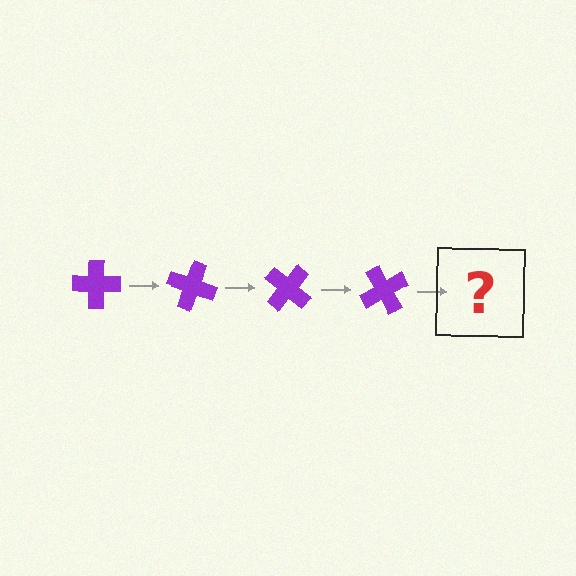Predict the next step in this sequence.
The next step is a purple cross rotated 80 degrees.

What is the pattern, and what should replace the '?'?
The pattern is that the cross rotates 20 degrees each step. The '?' should be a purple cross rotated 80 degrees.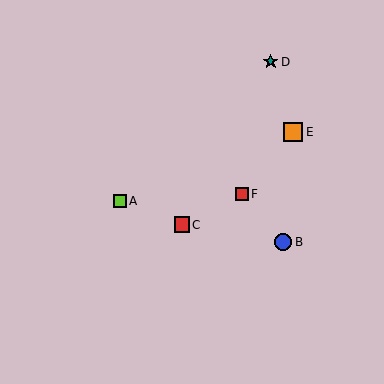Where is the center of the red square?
The center of the red square is at (242, 194).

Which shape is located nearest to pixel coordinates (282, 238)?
The blue circle (labeled B) at (283, 242) is nearest to that location.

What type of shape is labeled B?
Shape B is a blue circle.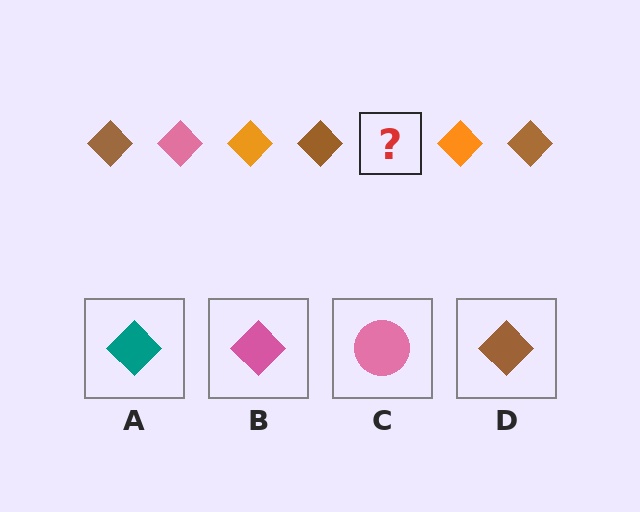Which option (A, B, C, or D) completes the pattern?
B.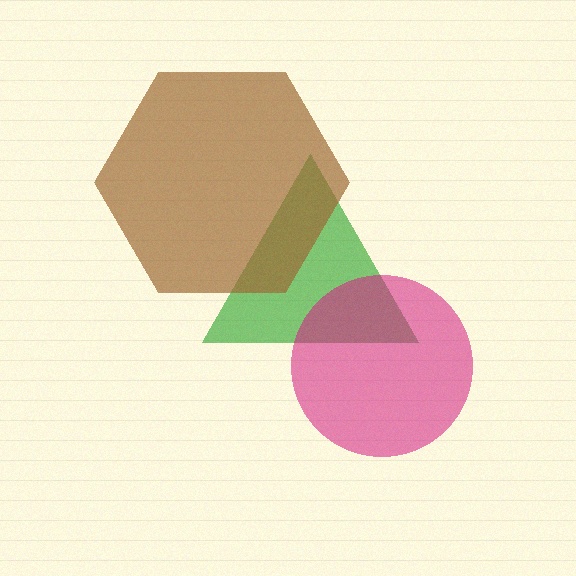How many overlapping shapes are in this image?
There are 3 overlapping shapes in the image.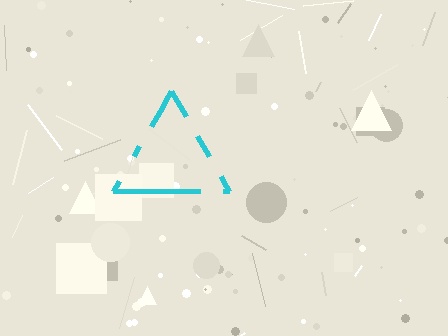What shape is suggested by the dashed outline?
The dashed outline suggests a triangle.